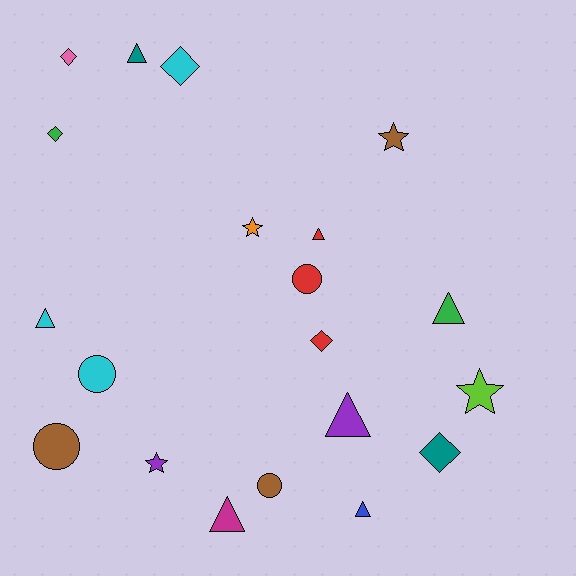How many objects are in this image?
There are 20 objects.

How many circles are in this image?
There are 4 circles.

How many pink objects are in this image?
There is 1 pink object.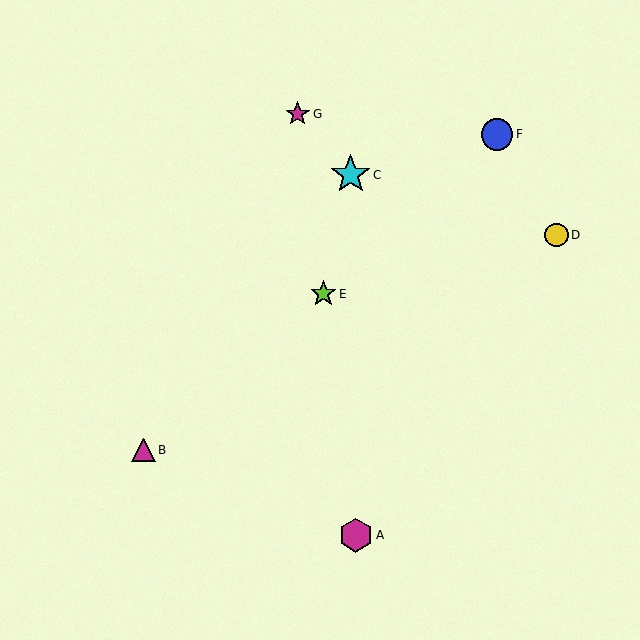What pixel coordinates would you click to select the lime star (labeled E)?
Click at (323, 294) to select the lime star E.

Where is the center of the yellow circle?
The center of the yellow circle is at (557, 235).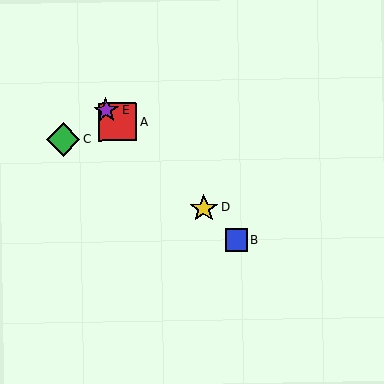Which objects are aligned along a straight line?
Objects A, B, D, E are aligned along a straight line.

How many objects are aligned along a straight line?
4 objects (A, B, D, E) are aligned along a straight line.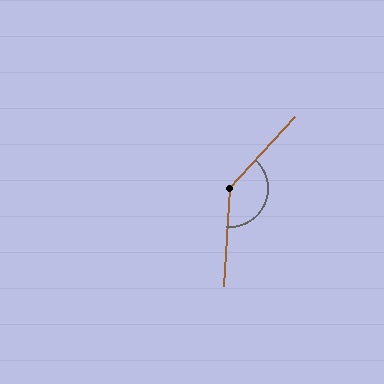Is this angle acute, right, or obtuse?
It is obtuse.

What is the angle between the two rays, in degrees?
Approximately 141 degrees.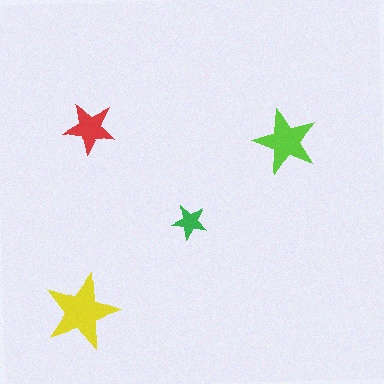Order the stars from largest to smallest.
the yellow one, the lime one, the red one, the green one.